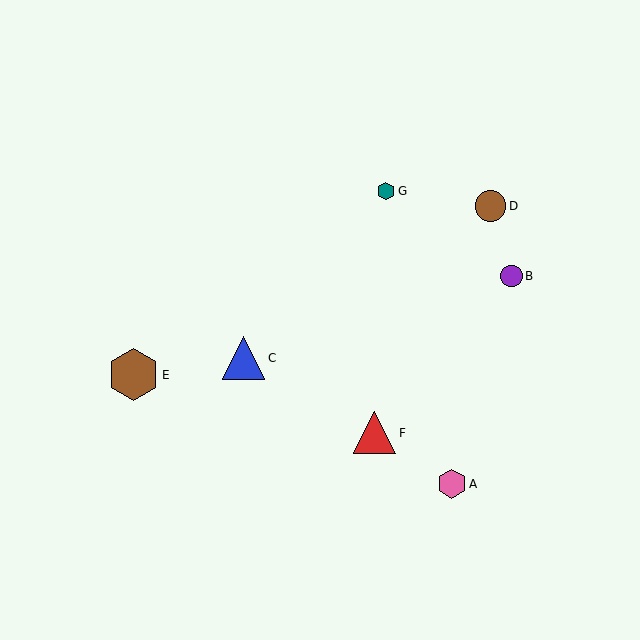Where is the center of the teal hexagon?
The center of the teal hexagon is at (386, 191).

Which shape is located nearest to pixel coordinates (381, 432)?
The red triangle (labeled F) at (375, 433) is nearest to that location.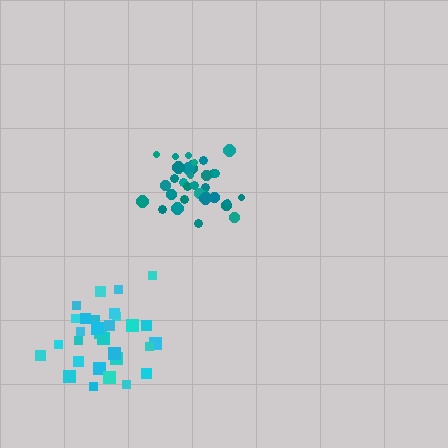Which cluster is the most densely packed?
Teal.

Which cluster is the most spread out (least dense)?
Cyan.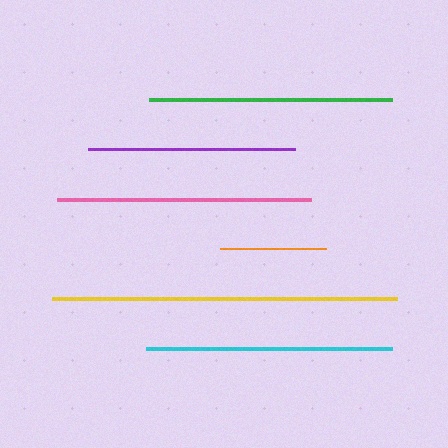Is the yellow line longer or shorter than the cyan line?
The yellow line is longer than the cyan line.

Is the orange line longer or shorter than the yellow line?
The yellow line is longer than the orange line.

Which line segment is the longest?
The yellow line is the longest at approximately 345 pixels.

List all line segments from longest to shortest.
From longest to shortest: yellow, pink, cyan, green, purple, orange.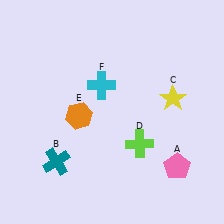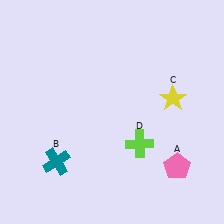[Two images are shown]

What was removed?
The cyan cross (F), the orange hexagon (E) were removed in Image 2.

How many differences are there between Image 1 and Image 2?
There are 2 differences between the two images.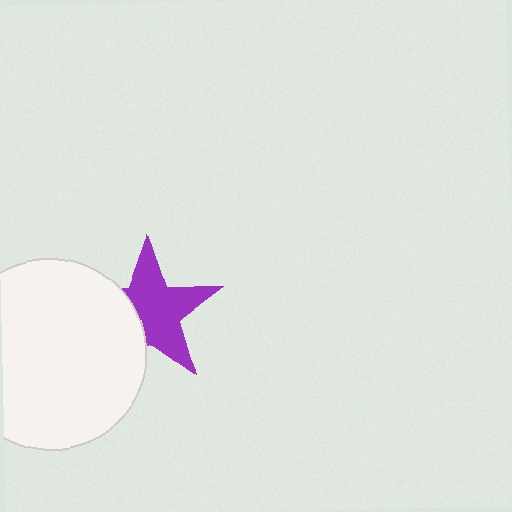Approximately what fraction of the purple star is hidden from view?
Roughly 34% of the purple star is hidden behind the white circle.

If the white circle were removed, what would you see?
You would see the complete purple star.